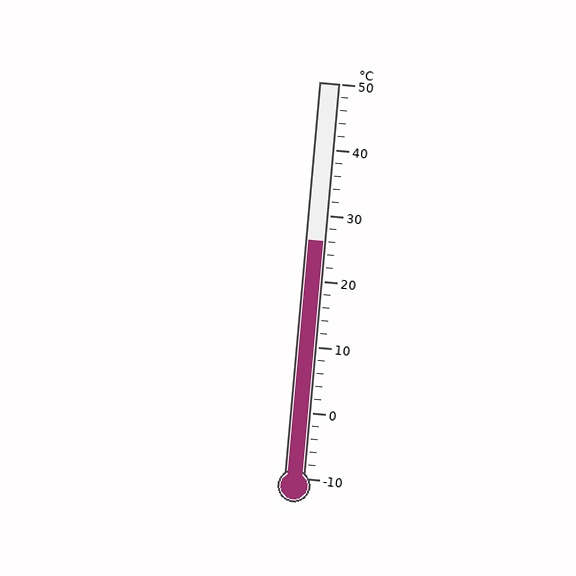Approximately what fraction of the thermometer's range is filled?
The thermometer is filled to approximately 60% of its range.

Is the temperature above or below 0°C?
The temperature is above 0°C.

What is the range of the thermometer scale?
The thermometer scale ranges from -10°C to 50°C.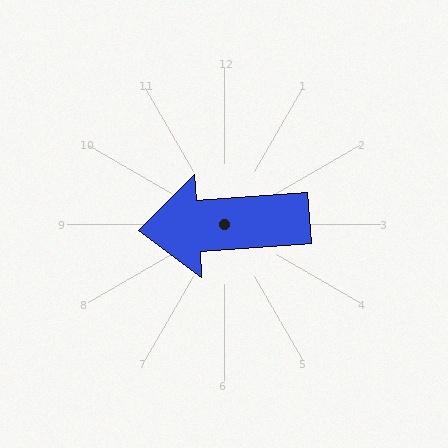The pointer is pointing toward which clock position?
Roughly 9 o'clock.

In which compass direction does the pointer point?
West.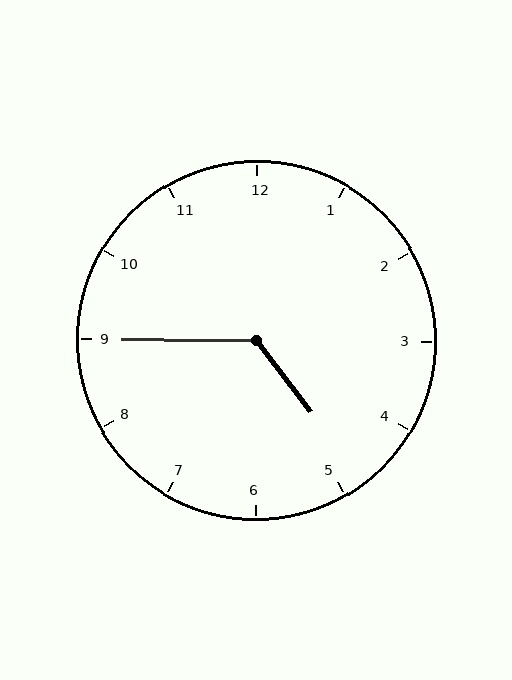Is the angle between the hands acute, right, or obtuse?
It is obtuse.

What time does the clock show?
4:45.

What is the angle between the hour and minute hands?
Approximately 128 degrees.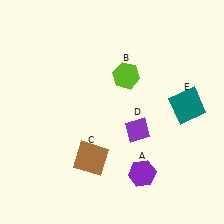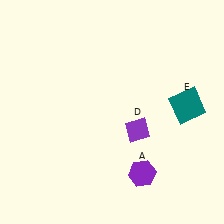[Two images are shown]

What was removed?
The brown square (C), the lime hexagon (B) were removed in Image 2.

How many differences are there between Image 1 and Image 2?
There are 2 differences between the two images.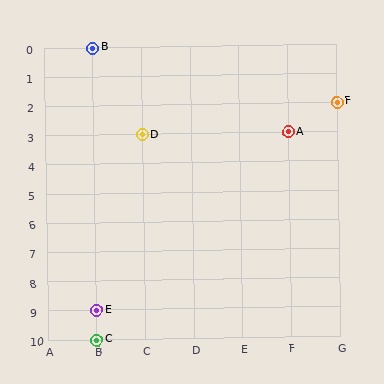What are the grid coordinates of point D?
Point D is at grid coordinates (C, 3).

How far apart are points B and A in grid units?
Points B and A are 4 columns and 3 rows apart (about 5.0 grid units diagonally).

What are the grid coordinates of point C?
Point C is at grid coordinates (B, 10).